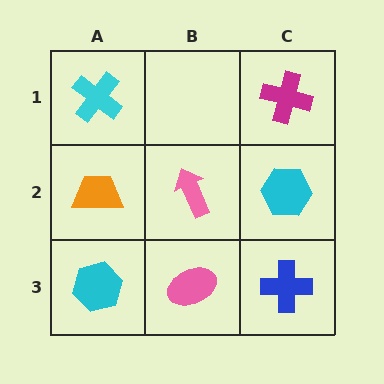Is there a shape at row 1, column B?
No, that cell is empty.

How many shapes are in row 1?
2 shapes.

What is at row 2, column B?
A pink arrow.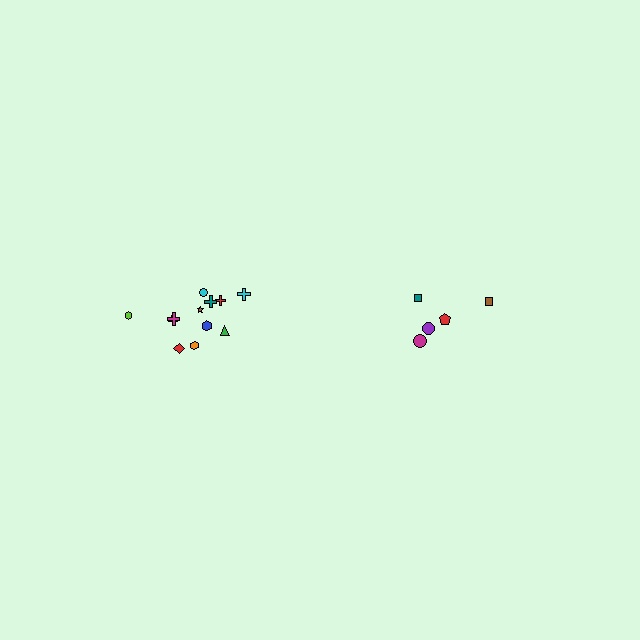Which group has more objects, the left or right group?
The left group.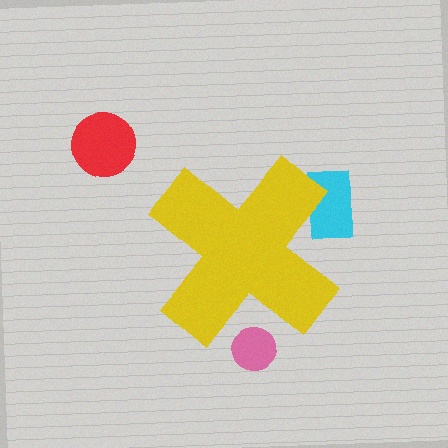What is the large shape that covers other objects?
A yellow cross.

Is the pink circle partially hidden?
Yes, the pink circle is partially hidden behind the yellow cross.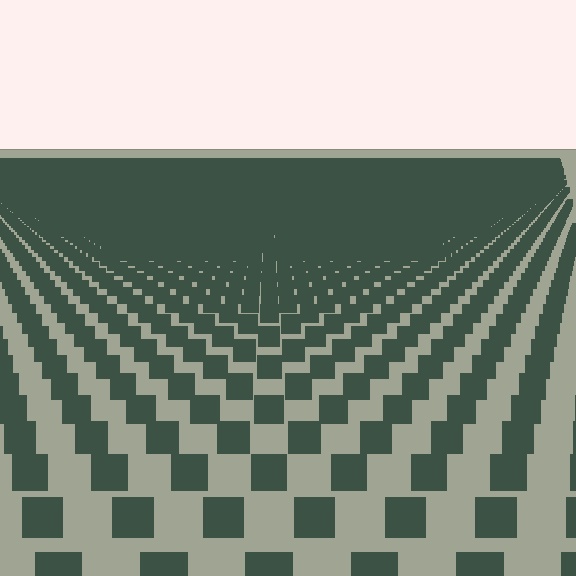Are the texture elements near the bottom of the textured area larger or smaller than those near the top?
Larger. Near the bottom, elements are closer to the viewer and appear at a bigger on-screen size.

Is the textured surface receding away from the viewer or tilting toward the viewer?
The surface is receding away from the viewer. Texture elements get smaller and denser toward the top.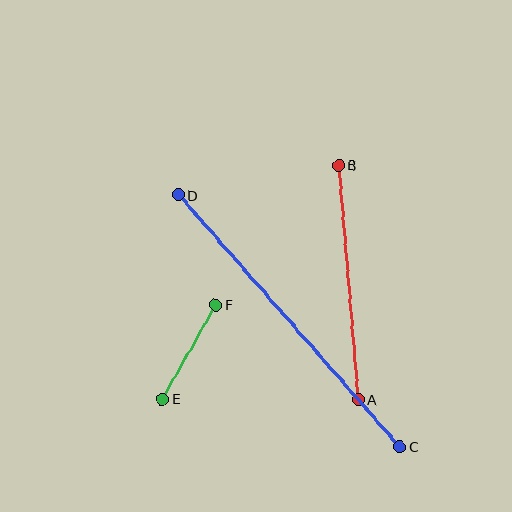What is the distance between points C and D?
The distance is approximately 335 pixels.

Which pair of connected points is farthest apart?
Points C and D are farthest apart.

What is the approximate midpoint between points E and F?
The midpoint is at approximately (189, 352) pixels.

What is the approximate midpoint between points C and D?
The midpoint is at approximately (289, 321) pixels.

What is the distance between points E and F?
The distance is approximately 108 pixels.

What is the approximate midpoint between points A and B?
The midpoint is at approximately (348, 282) pixels.